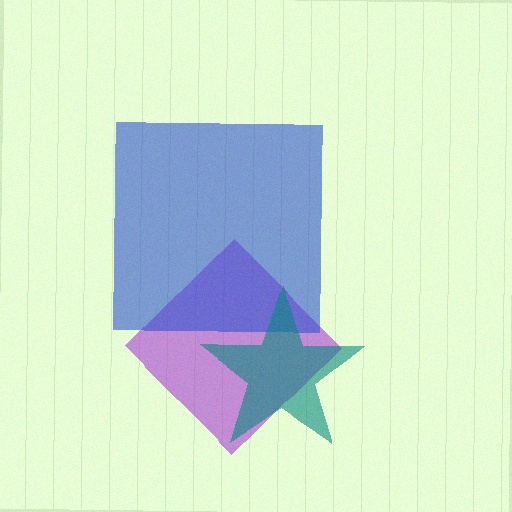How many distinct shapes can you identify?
There are 3 distinct shapes: a purple diamond, a blue square, a teal star.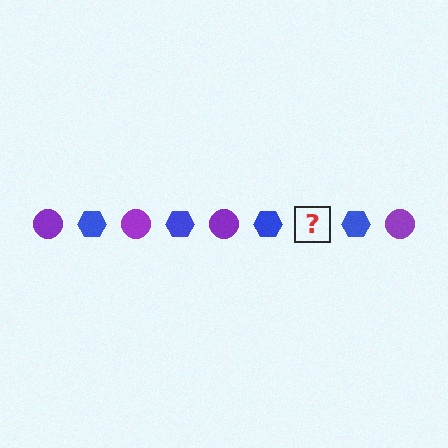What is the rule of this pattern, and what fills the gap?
The rule is that the pattern alternates between purple circle and blue hexagon. The gap should be filled with a purple circle.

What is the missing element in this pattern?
The missing element is a purple circle.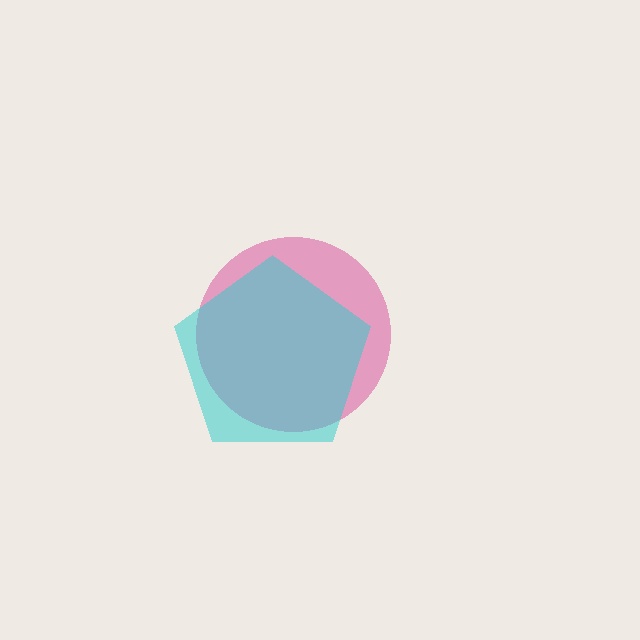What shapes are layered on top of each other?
The layered shapes are: a magenta circle, a cyan pentagon.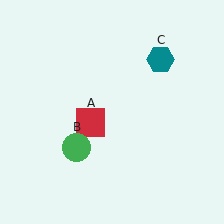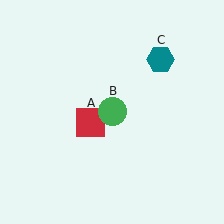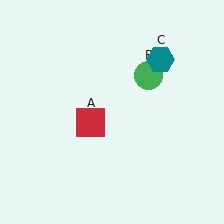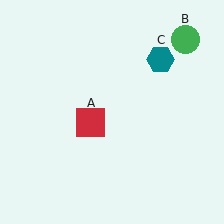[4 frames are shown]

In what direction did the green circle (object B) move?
The green circle (object B) moved up and to the right.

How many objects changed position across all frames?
1 object changed position: green circle (object B).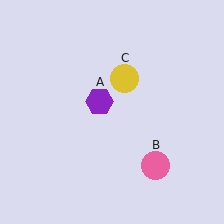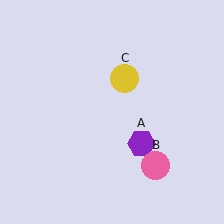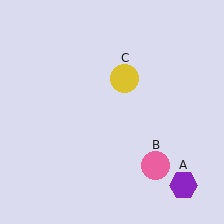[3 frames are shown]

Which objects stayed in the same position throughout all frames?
Pink circle (object B) and yellow circle (object C) remained stationary.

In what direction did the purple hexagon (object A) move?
The purple hexagon (object A) moved down and to the right.